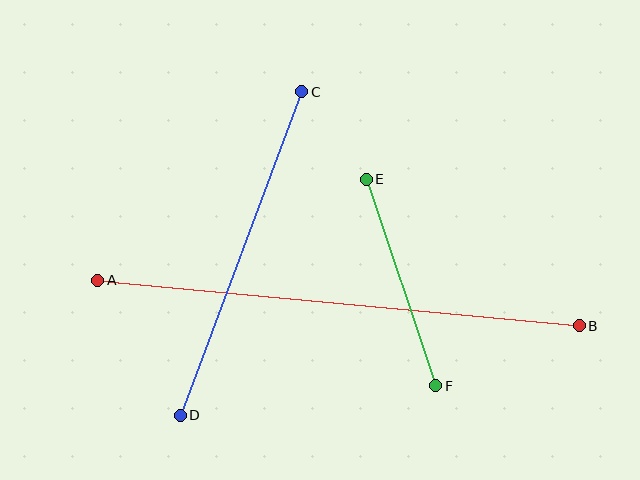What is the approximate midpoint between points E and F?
The midpoint is at approximately (401, 282) pixels.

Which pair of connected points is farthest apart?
Points A and B are farthest apart.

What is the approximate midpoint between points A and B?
The midpoint is at approximately (339, 303) pixels.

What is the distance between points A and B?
The distance is approximately 483 pixels.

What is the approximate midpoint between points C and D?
The midpoint is at approximately (241, 254) pixels.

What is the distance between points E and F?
The distance is approximately 218 pixels.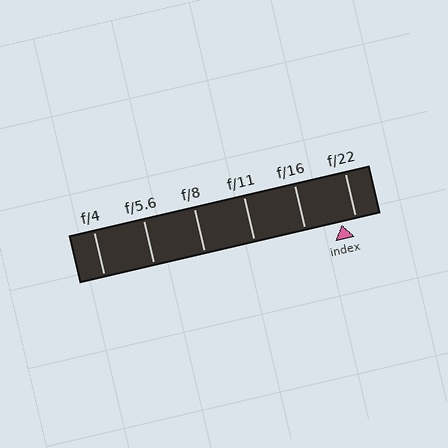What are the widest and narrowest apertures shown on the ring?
The widest aperture shown is f/4 and the narrowest is f/22.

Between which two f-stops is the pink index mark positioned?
The index mark is between f/16 and f/22.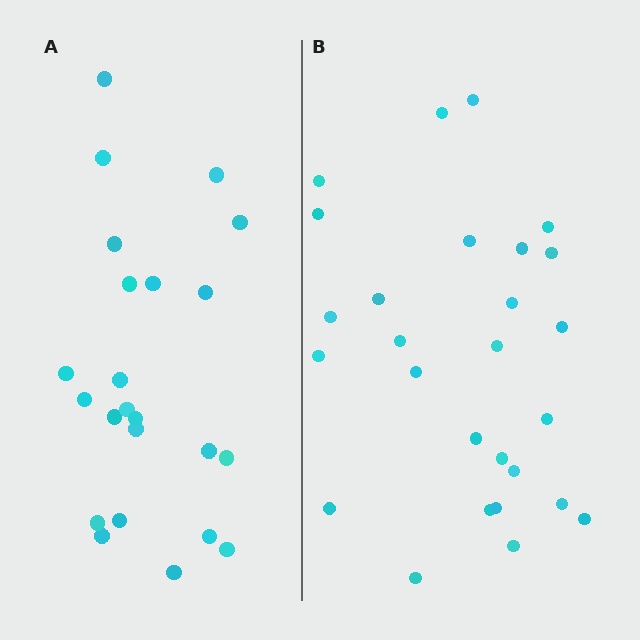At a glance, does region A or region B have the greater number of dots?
Region B (the right region) has more dots.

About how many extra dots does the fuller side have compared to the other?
Region B has about 4 more dots than region A.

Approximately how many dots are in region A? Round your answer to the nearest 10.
About 20 dots. (The exact count is 23, which rounds to 20.)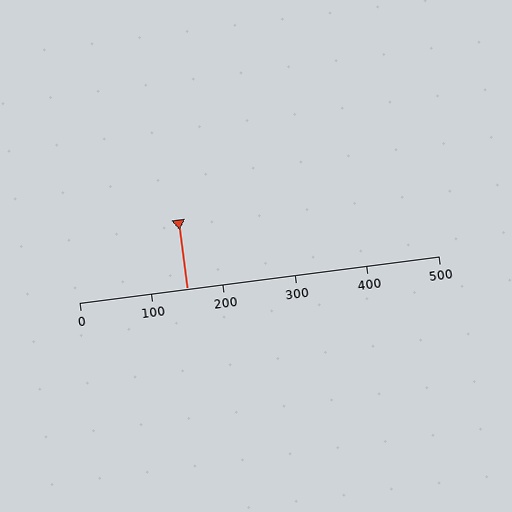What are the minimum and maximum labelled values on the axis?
The axis runs from 0 to 500.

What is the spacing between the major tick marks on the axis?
The major ticks are spaced 100 apart.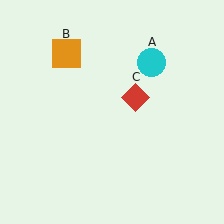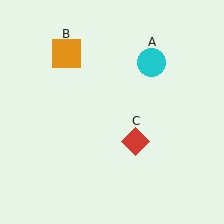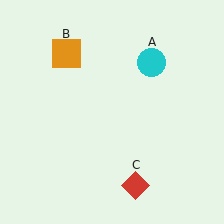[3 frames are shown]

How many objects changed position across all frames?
1 object changed position: red diamond (object C).